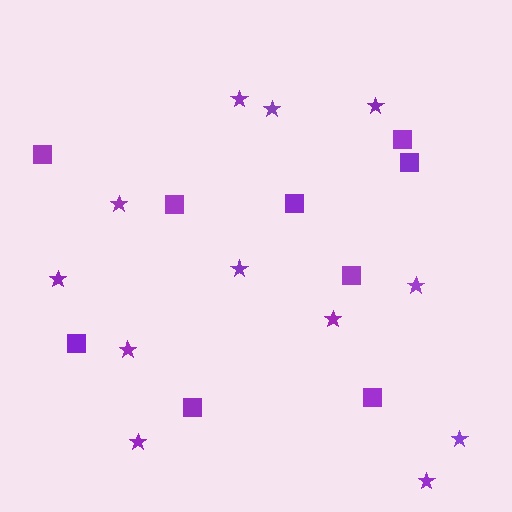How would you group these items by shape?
There are 2 groups: one group of squares (9) and one group of stars (12).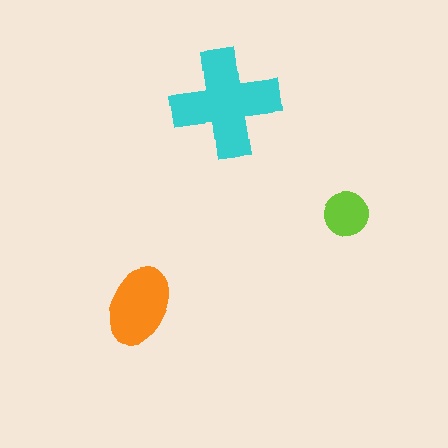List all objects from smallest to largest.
The lime circle, the orange ellipse, the cyan cross.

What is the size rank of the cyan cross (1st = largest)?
1st.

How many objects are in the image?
There are 3 objects in the image.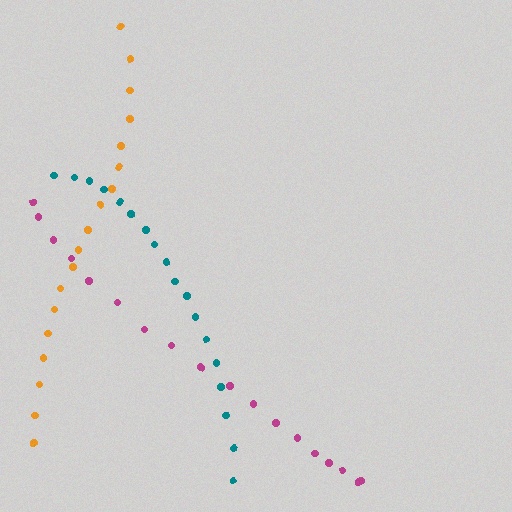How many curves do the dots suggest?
There are 3 distinct paths.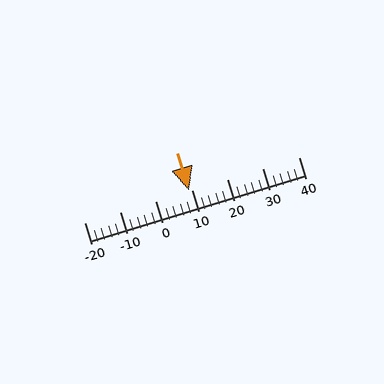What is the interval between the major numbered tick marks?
The major tick marks are spaced 10 units apart.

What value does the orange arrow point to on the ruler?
The orange arrow points to approximately 9.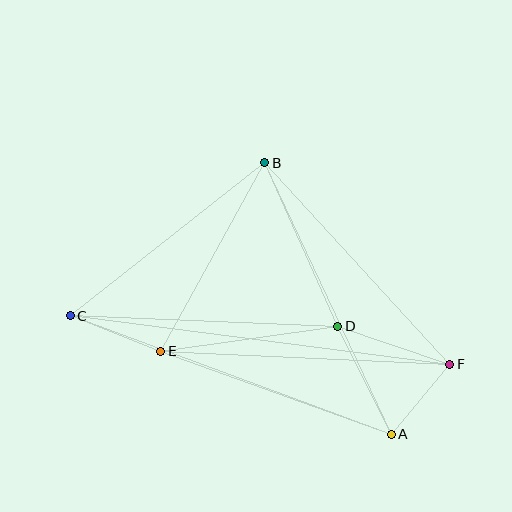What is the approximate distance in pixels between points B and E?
The distance between B and E is approximately 215 pixels.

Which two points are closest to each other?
Points A and F are closest to each other.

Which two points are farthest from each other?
Points C and F are farthest from each other.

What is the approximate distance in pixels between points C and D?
The distance between C and D is approximately 268 pixels.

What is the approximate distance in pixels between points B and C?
The distance between B and C is approximately 247 pixels.